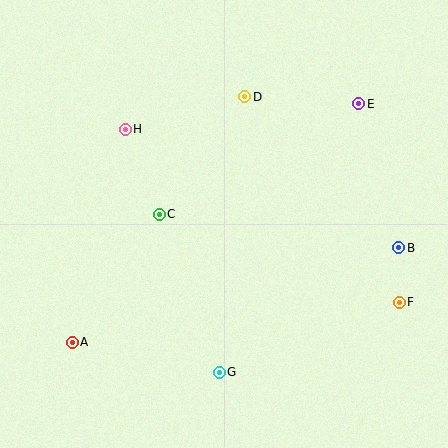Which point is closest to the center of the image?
Point C at (159, 214) is closest to the center.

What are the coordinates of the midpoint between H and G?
The midpoint between H and G is at (172, 251).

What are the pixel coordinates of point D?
Point D is at (245, 97).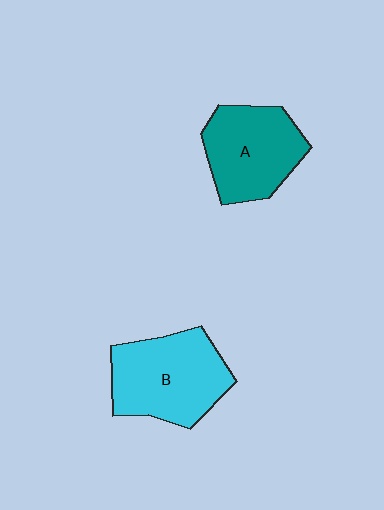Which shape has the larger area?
Shape B (cyan).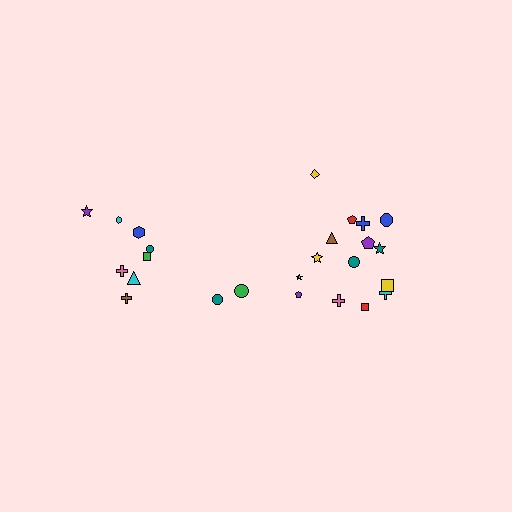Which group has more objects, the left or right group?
The right group.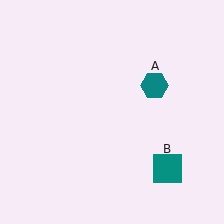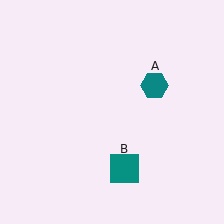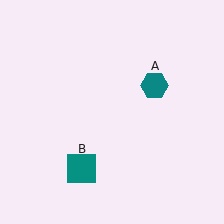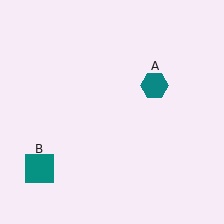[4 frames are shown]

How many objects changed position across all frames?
1 object changed position: teal square (object B).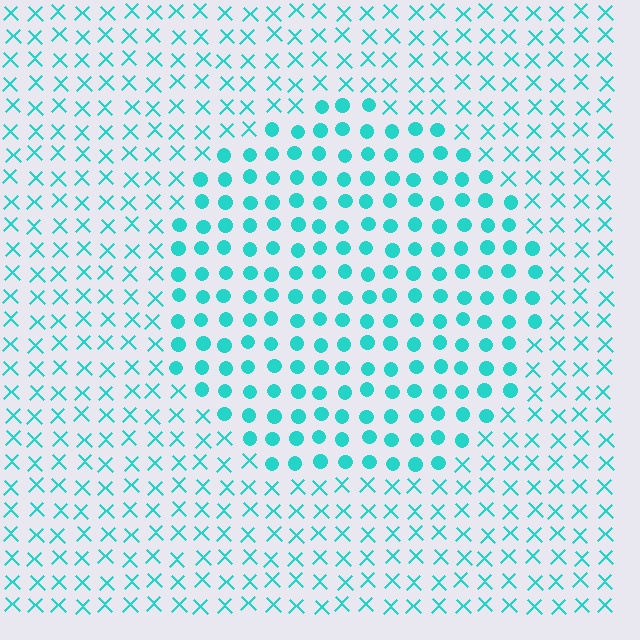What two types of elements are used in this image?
The image uses circles inside the circle region and X marks outside it.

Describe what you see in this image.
The image is filled with small cyan elements arranged in a uniform grid. A circle-shaped region contains circles, while the surrounding area contains X marks. The boundary is defined purely by the change in element shape.